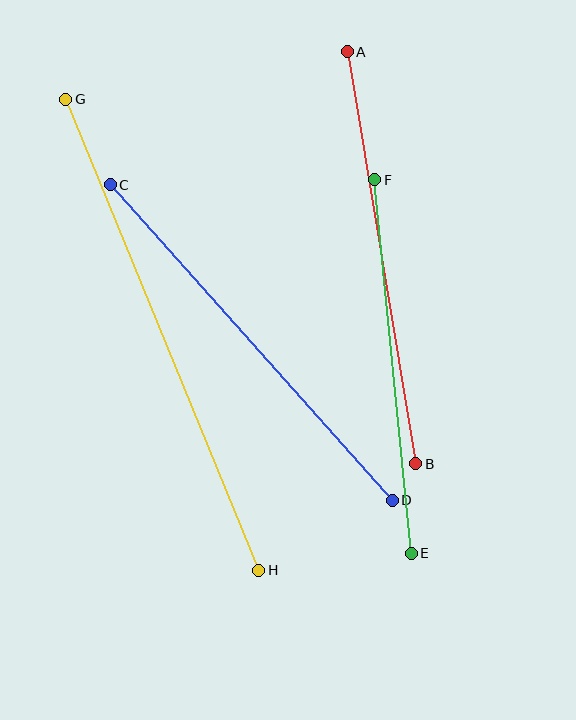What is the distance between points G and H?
The distance is approximately 509 pixels.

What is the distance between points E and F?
The distance is approximately 375 pixels.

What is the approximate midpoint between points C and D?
The midpoint is at approximately (251, 342) pixels.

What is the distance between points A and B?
The distance is approximately 417 pixels.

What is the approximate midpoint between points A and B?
The midpoint is at approximately (382, 258) pixels.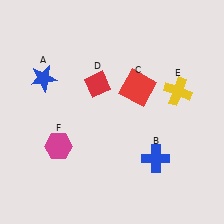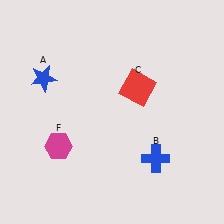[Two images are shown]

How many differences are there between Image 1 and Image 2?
There are 2 differences between the two images.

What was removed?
The red diamond (D), the yellow cross (E) were removed in Image 2.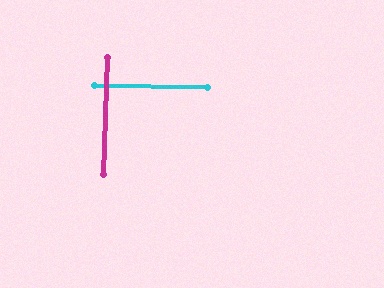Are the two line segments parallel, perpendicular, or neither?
Perpendicular — they meet at approximately 89°.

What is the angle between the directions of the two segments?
Approximately 89 degrees.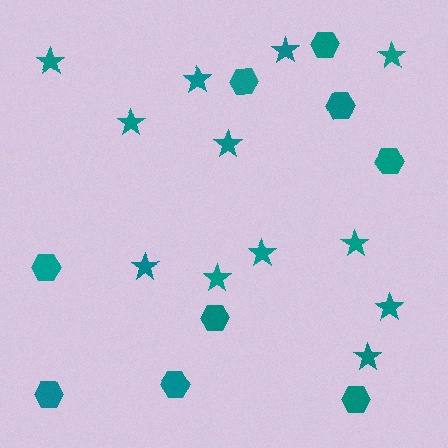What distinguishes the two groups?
There are 2 groups: one group of stars (12) and one group of hexagons (9).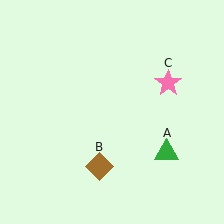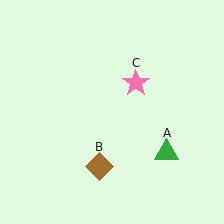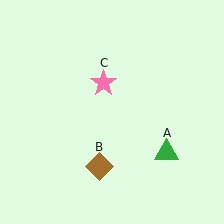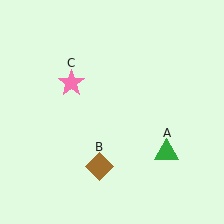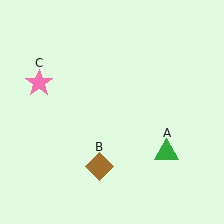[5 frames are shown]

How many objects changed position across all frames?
1 object changed position: pink star (object C).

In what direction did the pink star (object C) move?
The pink star (object C) moved left.